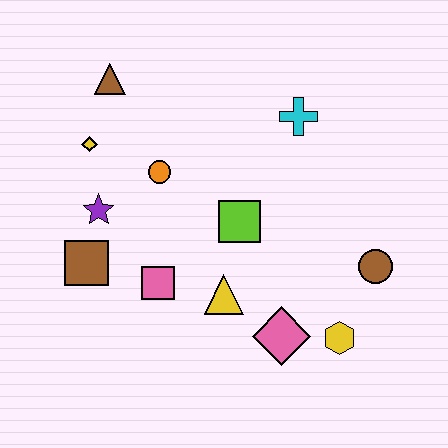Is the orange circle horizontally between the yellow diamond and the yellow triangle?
Yes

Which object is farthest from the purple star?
The brown circle is farthest from the purple star.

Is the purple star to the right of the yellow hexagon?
No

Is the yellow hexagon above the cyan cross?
No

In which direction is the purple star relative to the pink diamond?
The purple star is to the left of the pink diamond.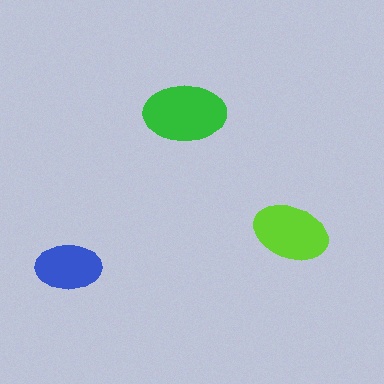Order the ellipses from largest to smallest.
the green one, the lime one, the blue one.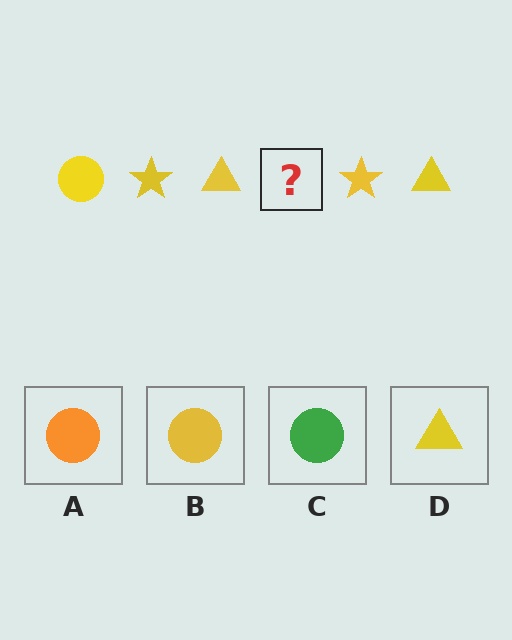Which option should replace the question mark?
Option B.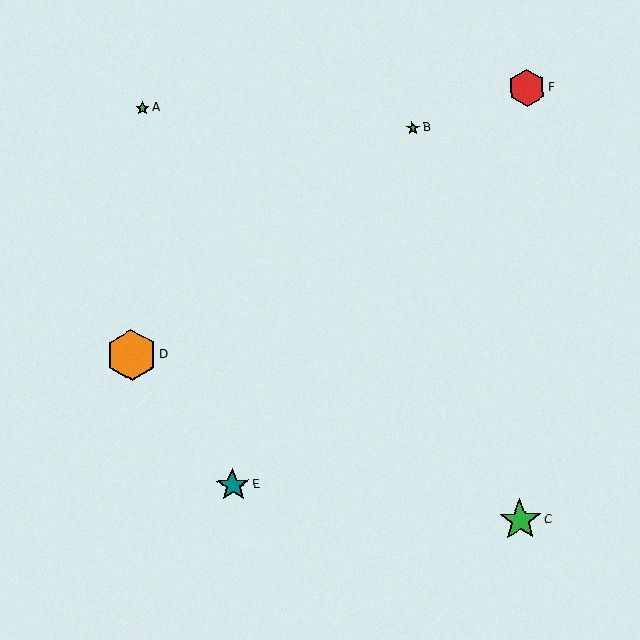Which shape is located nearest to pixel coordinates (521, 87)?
The red hexagon (labeled F) at (527, 88) is nearest to that location.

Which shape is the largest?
The orange hexagon (labeled D) is the largest.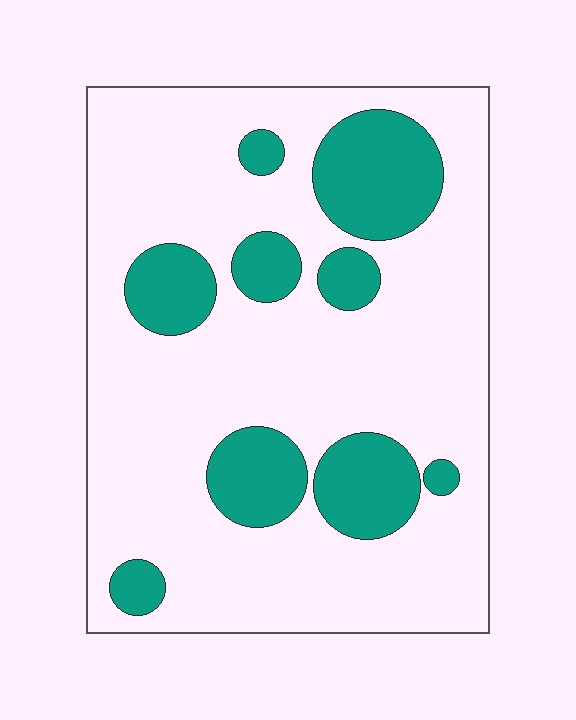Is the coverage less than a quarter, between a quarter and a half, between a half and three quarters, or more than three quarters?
Less than a quarter.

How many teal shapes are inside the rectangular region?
9.